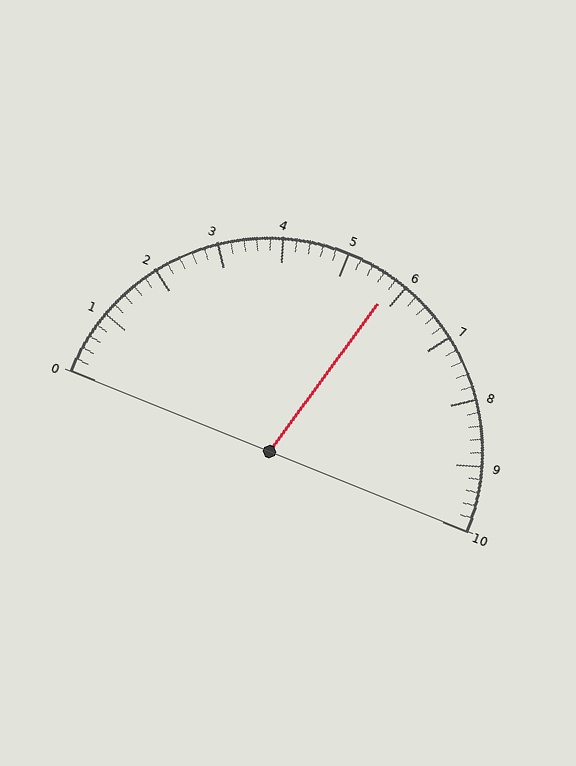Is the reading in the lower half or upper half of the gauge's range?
The reading is in the upper half of the range (0 to 10).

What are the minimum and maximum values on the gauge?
The gauge ranges from 0 to 10.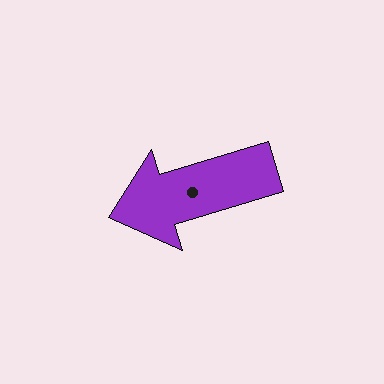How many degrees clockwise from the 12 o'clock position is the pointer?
Approximately 253 degrees.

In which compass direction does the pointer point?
West.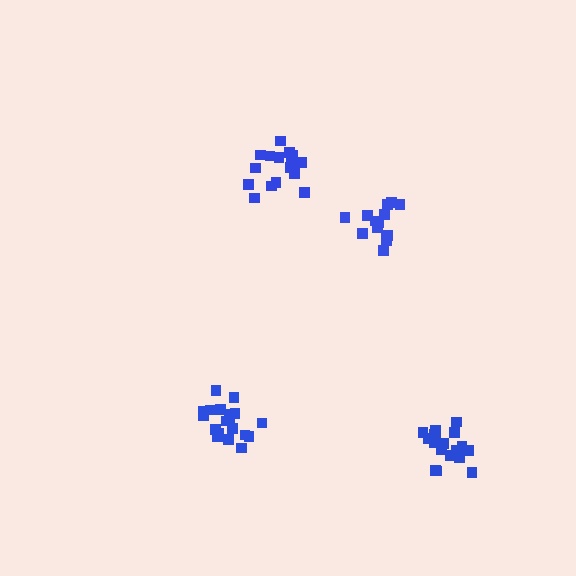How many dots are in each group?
Group 1: 19 dots, Group 2: 15 dots, Group 3: 17 dots, Group 4: 19 dots (70 total).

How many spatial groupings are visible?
There are 4 spatial groupings.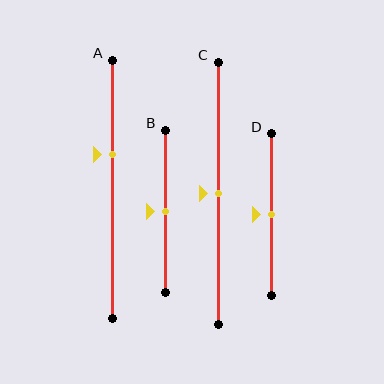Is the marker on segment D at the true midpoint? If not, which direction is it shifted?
Yes, the marker on segment D is at the true midpoint.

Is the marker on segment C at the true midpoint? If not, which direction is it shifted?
Yes, the marker on segment C is at the true midpoint.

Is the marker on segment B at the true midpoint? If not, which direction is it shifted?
Yes, the marker on segment B is at the true midpoint.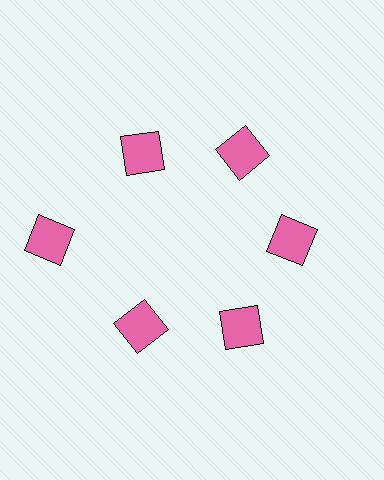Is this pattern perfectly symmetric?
No. The 6 pink squares are arranged in a ring, but one element near the 9 o'clock position is pushed outward from the center, breaking the 6-fold rotational symmetry.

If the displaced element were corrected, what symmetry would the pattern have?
It would have 6-fold rotational symmetry — the pattern would map onto itself every 60 degrees.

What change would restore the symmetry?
The symmetry would be restored by moving it inward, back onto the ring so that all 6 squares sit at equal angles and equal distance from the center.